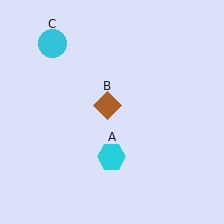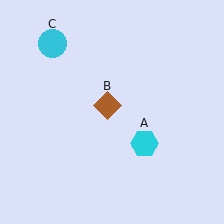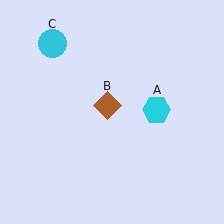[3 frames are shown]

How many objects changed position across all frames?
1 object changed position: cyan hexagon (object A).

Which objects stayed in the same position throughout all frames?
Brown diamond (object B) and cyan circle (object C) remained stationary.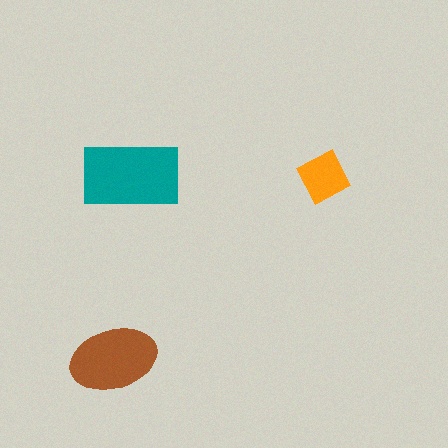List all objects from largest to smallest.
The teal rectangle, the brown ellipse, the orange diamond.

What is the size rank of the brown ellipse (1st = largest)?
2nd.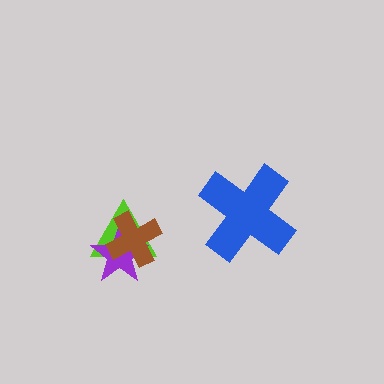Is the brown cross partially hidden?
No, no other shape covers it.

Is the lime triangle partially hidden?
Yes, it is partially covered by another shape.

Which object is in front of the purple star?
The brown cross is in front of the purple star.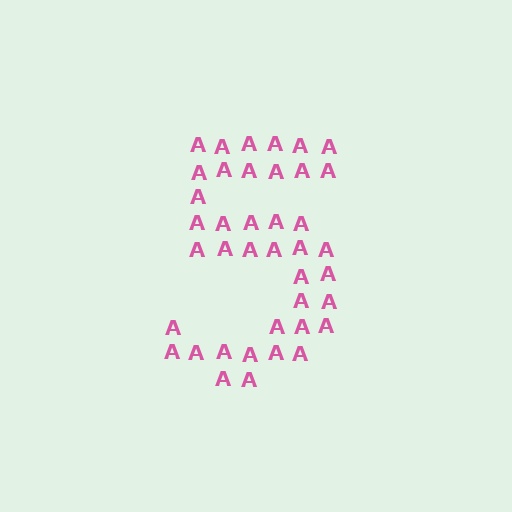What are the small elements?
The small elements are letter A's.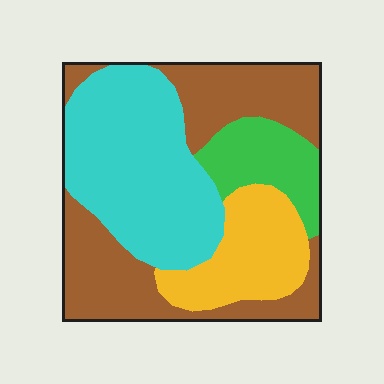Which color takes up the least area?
Green, at roughly 10%.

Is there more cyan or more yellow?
Cyan.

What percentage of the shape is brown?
Brown covers roughly 35% of the shape.